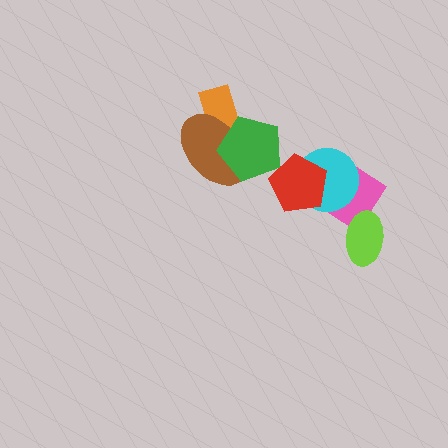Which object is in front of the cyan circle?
The red pentagon is in front of the cyan circle.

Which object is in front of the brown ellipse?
The green pentagon is in front of the brown ellipse.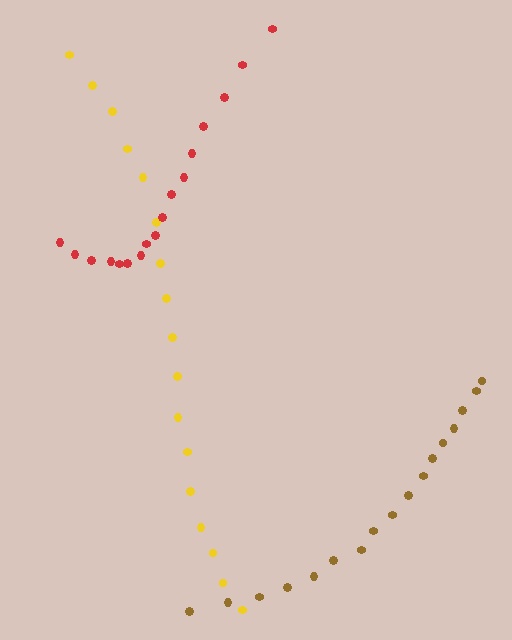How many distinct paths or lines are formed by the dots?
There are 3 distinct paths.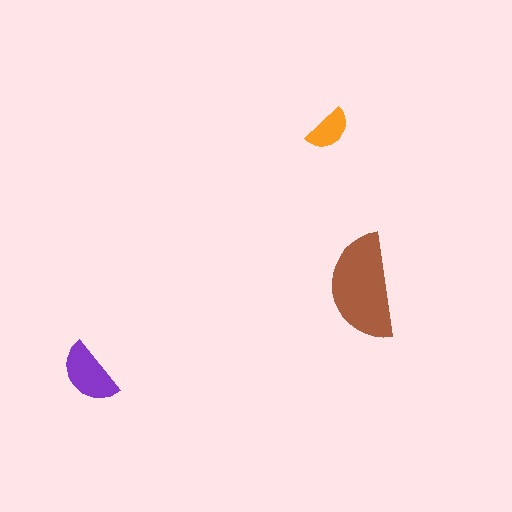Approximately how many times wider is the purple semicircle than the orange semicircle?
About 1.5 times wider.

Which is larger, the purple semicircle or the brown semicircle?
The brown one.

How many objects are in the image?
There are 3 objects in the image.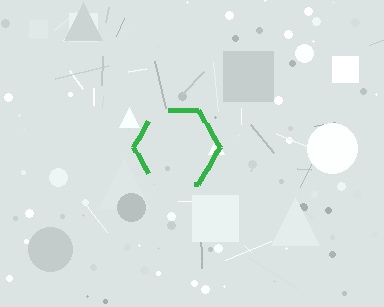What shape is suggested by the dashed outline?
The dashed outline suggests a hexagon.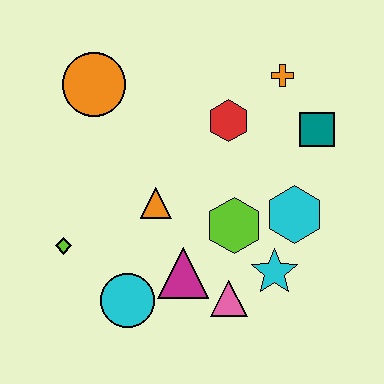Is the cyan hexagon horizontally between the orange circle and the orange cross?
No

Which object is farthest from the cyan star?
The orange circle is farthest from the cyan star.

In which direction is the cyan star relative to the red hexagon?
The cyan star is below the red hexagon.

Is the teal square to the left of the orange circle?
No